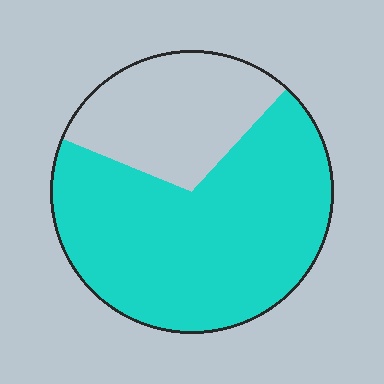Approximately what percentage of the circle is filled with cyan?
Approximately 70%.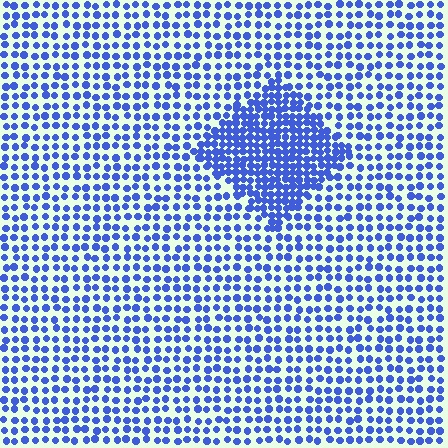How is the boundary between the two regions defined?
The boundary is defined by a change in element density (approximately 2.1x ratio). All elements are the same color, size, and shape.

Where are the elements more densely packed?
The elements are more densely packed inside the diamond boundary.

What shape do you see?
I see a diamond.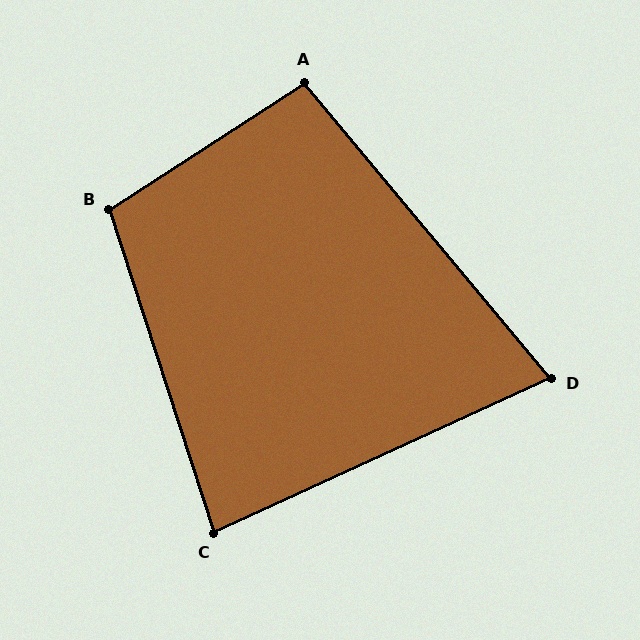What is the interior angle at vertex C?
Approximately 83 degrees (acute).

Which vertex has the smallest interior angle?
D, at approximately 75 degrees.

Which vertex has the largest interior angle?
B, at approximately 105 degrees.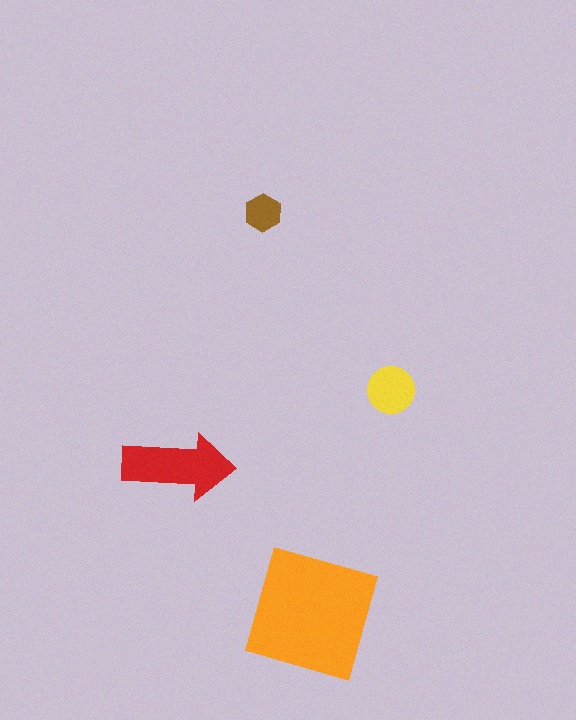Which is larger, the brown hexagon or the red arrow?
The red arrow.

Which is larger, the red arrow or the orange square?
The orange square.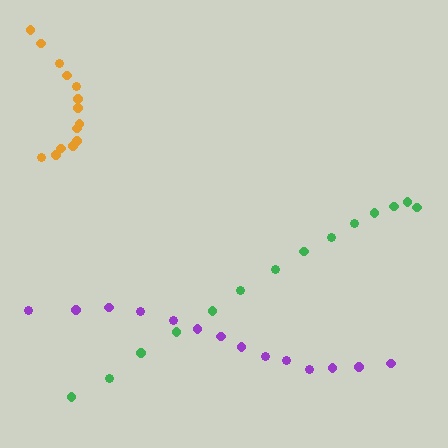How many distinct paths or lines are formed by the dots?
There are 3 distinct paths.